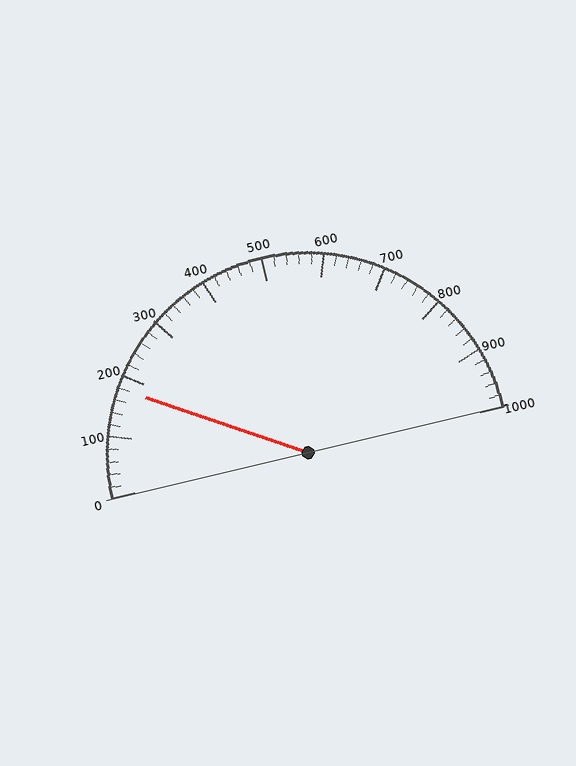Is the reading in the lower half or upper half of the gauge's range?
The reading is in the lower half of the range (0 to 1000).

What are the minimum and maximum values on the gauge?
The gauge ranges from 0 to 1000.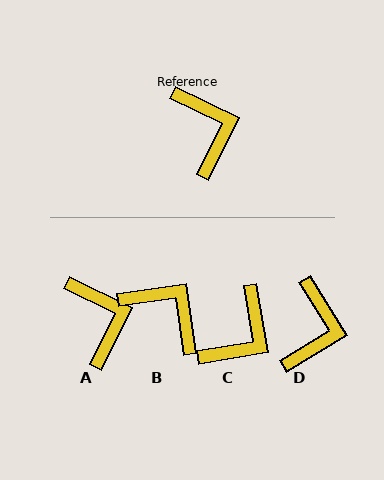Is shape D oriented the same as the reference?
No, it is off by about 33 degrees.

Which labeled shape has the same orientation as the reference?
A.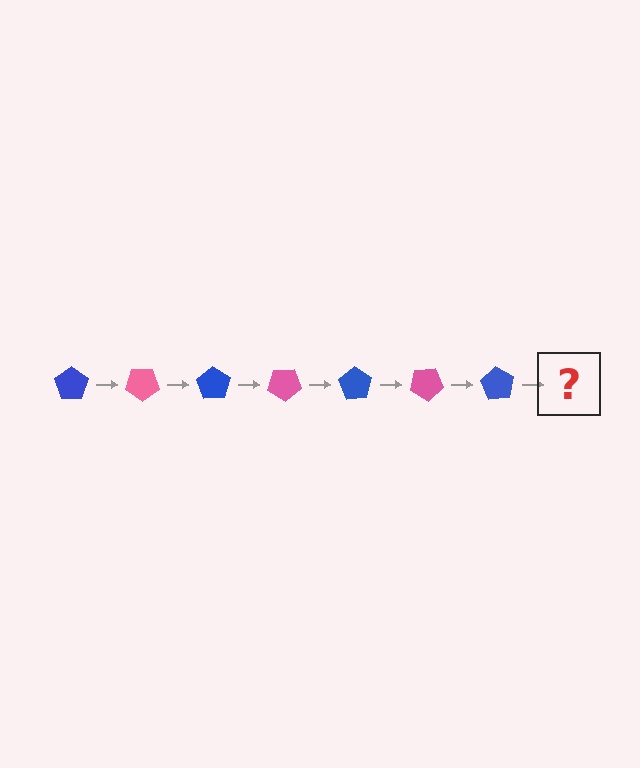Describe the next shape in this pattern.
It should be a pink pentagon, rotated 245 degrees from the start.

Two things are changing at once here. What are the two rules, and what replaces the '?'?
The two rules are that it rotates 35 degrees each step and the color cycles through blue and pink. The '?' should be a pink pentagon, rotated 245 degrees from the start.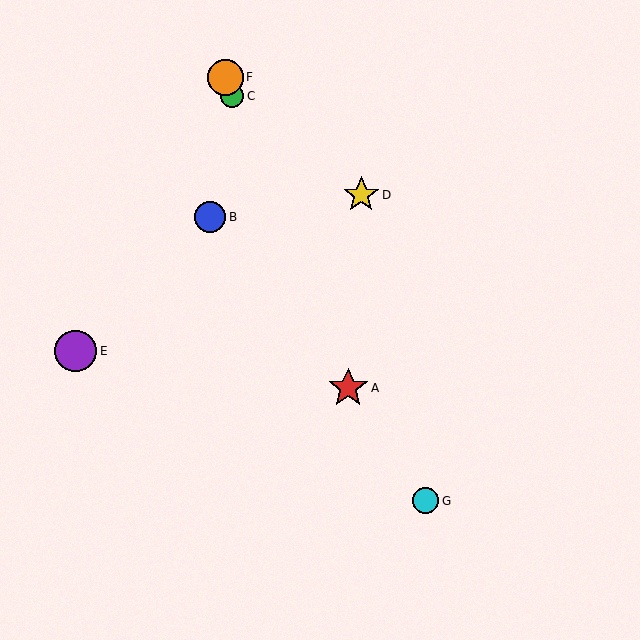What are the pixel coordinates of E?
Object E is at (76, 351).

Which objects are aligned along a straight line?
Objects A, C, F are aligned along a straight line.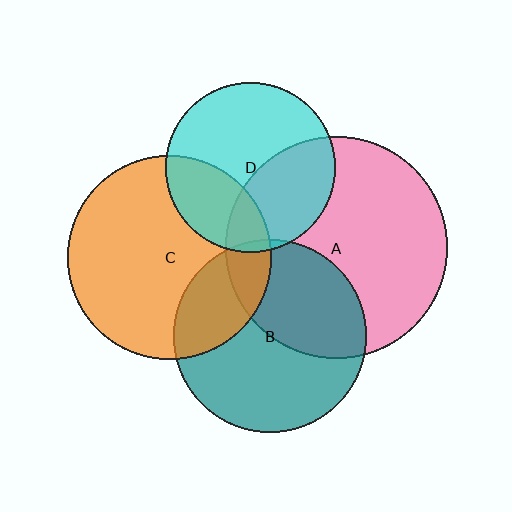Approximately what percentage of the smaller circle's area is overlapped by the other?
Approximately 30%.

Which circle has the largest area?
Circle A (pink).